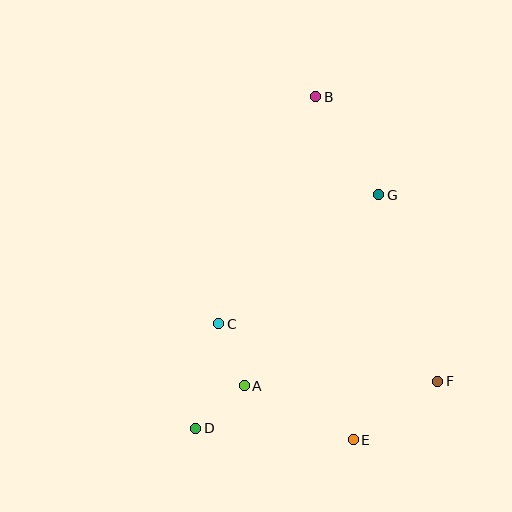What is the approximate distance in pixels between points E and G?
The distance between E and G is approximately 246 pixels.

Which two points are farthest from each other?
Points B and D are farthest from each other.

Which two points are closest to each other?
Points A and D are closest to each other.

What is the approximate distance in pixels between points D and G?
The distance between D and G is approximately 297 pixels.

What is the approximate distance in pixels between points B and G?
The distance between B and G is approximately 116 pixels.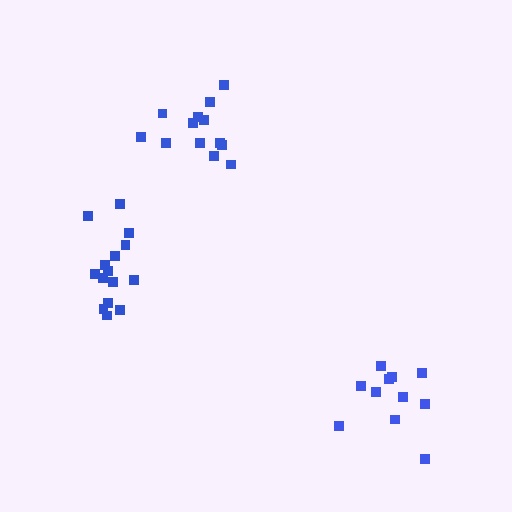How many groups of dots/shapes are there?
There are 3 groups.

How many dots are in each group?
Group 1: 13 dots, Group 2: 11 dots, Group 3: 15 dots (39 total).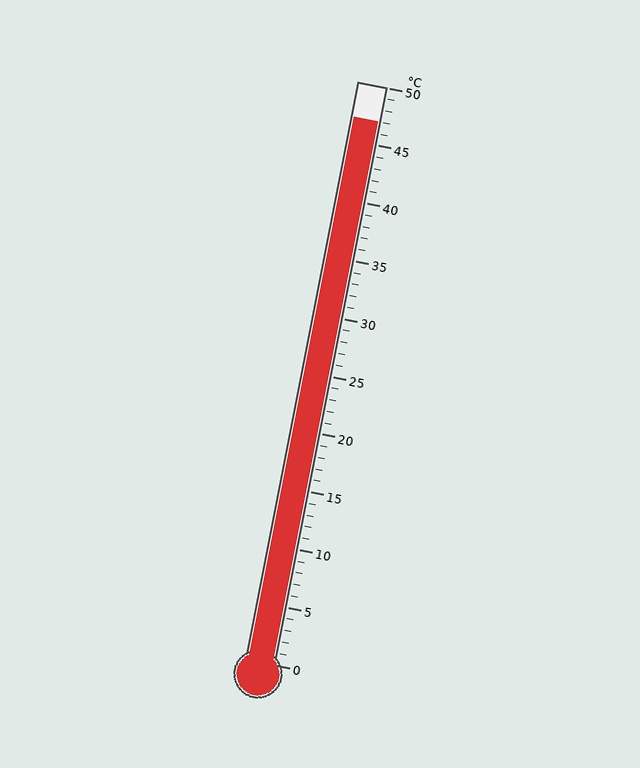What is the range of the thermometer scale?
The thermometer scale ranges from 0°C to 50°C.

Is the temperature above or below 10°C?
The temperature is above 10°C.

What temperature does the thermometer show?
The thermometer shows approximately 47°C.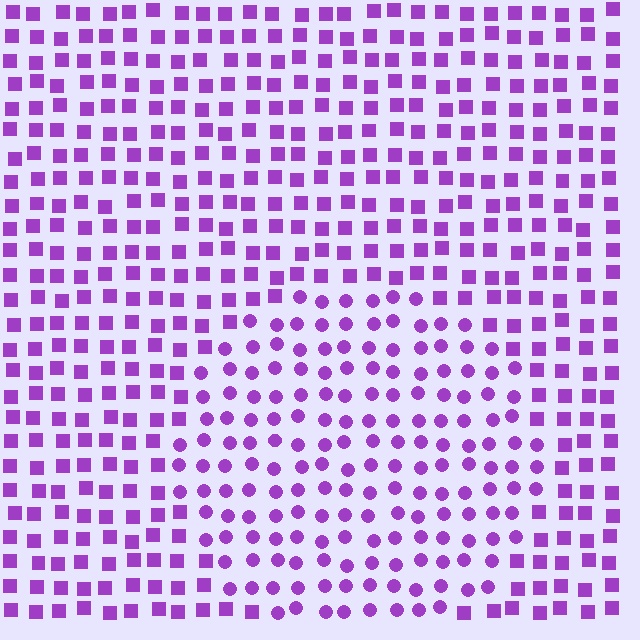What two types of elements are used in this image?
The image uses circles inside the circle region and squares outside it.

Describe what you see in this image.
The image is filled with small purple elements arranged in a uniform grid. A circle-shaped region contains circles, while the surrounding area contains squares. The boundary is defined purely by the change in element shape.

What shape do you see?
I see a circle.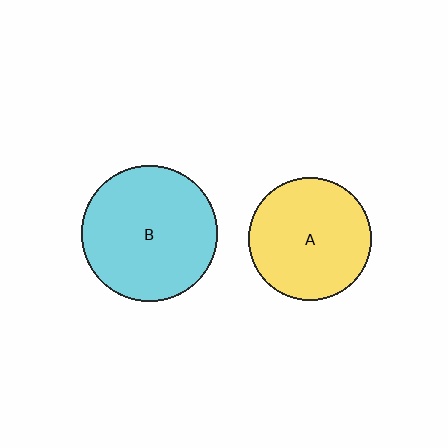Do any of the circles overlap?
No, none of the circles overlap.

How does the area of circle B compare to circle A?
Approximately 1.2 times.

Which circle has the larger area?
Circle B (cyan).